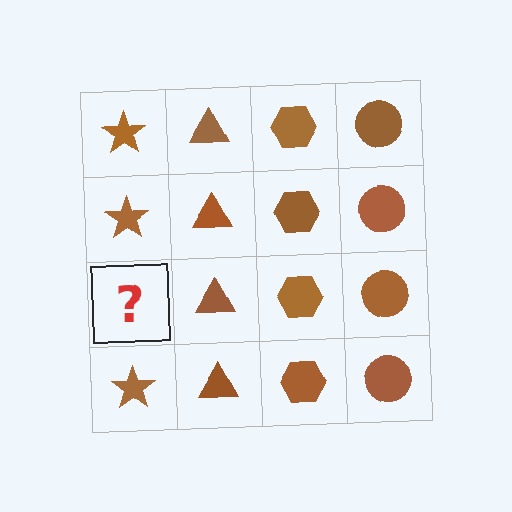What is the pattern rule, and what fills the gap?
The rule is that each column has a consistent shape. The gap should be filled with a brown star.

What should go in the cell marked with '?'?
The missing cell should contain a brown star.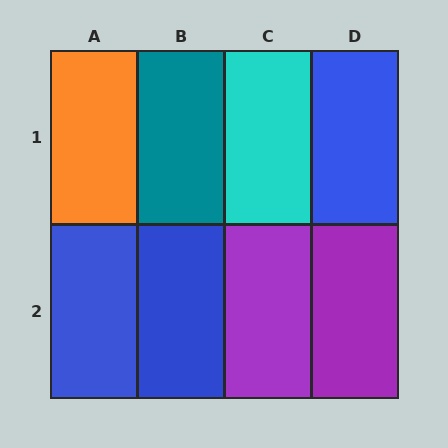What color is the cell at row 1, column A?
Orange.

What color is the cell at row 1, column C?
Cyan.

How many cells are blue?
3 cells are blue.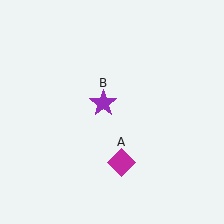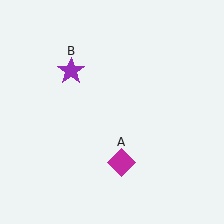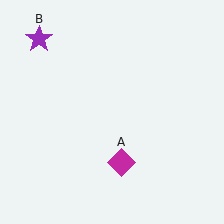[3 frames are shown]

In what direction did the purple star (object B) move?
The purple star (object B) moved up and to the left.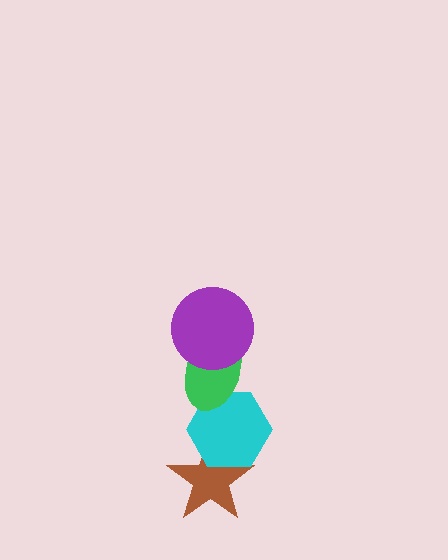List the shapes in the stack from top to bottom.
From top to bottom: the purple circle, the green ellipse, the cyan hexagon, the brown star.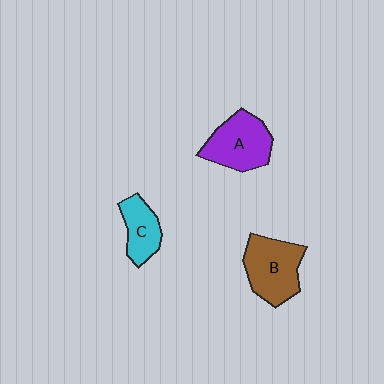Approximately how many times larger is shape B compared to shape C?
Approximately 1.6 times.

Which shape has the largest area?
Shape B (brown).